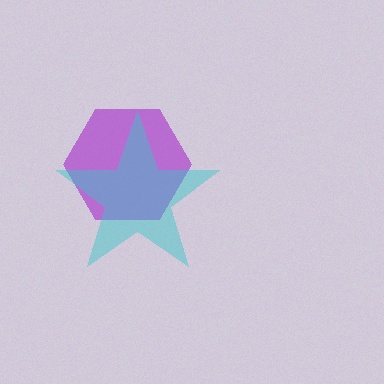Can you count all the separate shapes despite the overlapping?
Yes, there are 2 separate shapes.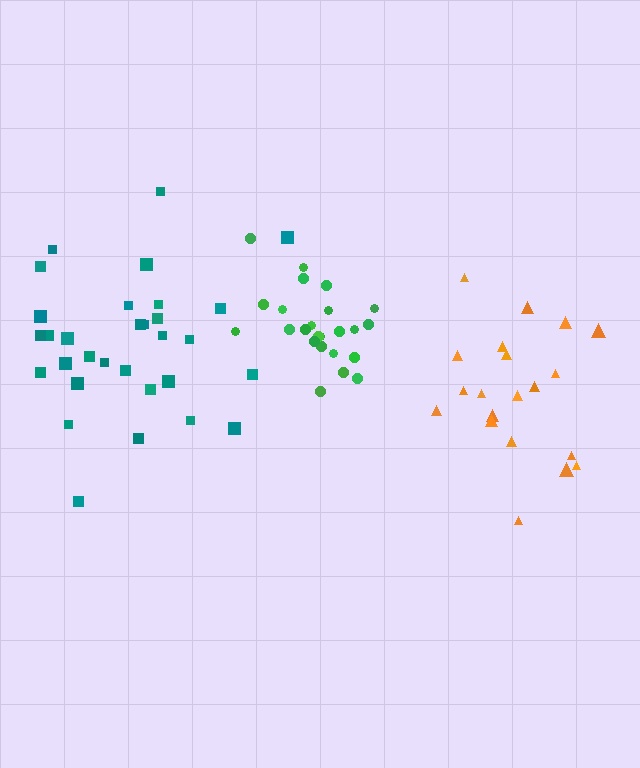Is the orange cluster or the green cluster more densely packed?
Green.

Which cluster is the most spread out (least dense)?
Orange.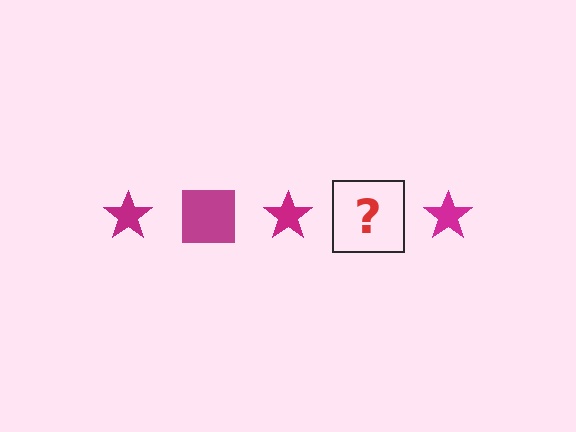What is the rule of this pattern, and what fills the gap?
The rule is that the pattern cycles through star, square shapes in magenta. The gap should be filled with a magenta square.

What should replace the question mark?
The question mark should be replaced with a magenta square.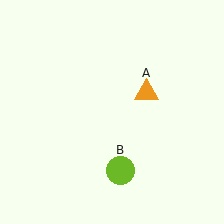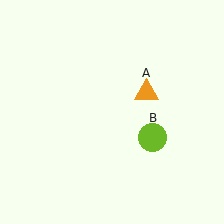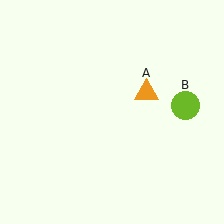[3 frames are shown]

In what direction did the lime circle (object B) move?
The lime circle (object B) moved up and to the right.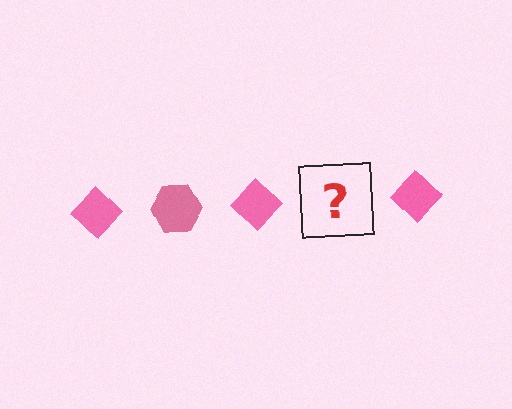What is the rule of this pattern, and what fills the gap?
The rule is that the pattern cycles through diamond, hexagon shapes in pink. The gap should be filled with a pink hexagon.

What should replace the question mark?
The question mark should be replaced with a pink hexagon.